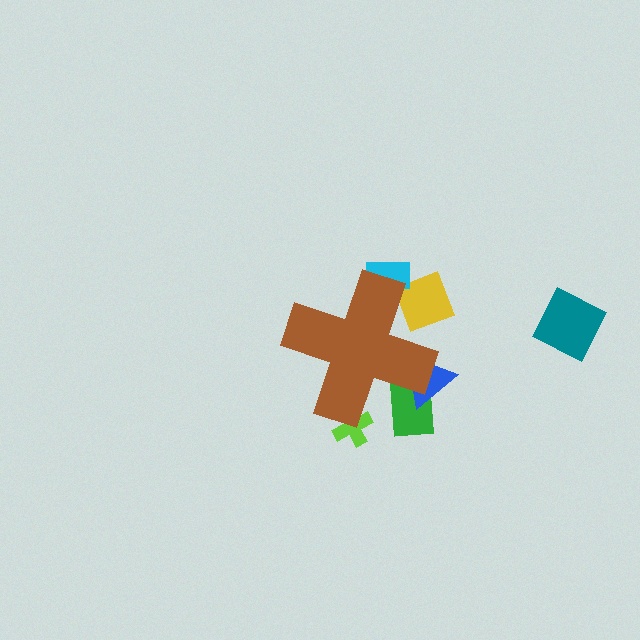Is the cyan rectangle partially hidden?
Yes, the cyan rectangle is partially hidden behind the brown cross.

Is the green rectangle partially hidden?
Yes, the green rectangle is partially hidden behind the brown cross.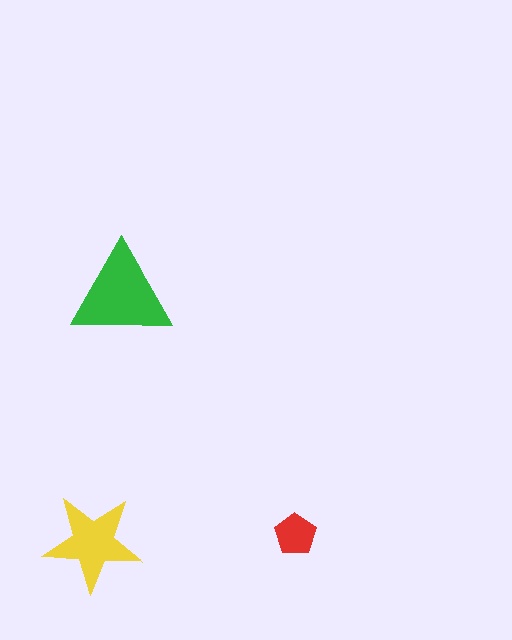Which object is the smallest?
The red pentagon.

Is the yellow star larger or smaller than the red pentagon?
Larger.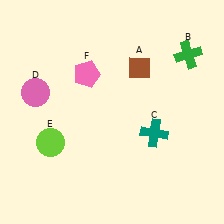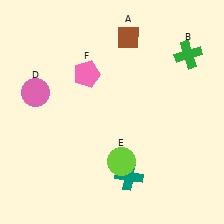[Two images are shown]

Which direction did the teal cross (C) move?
The teal cross (C) moved down.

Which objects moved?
The objects that moved are: the brown diamond (A), the teal cross (C), the lime circle (E).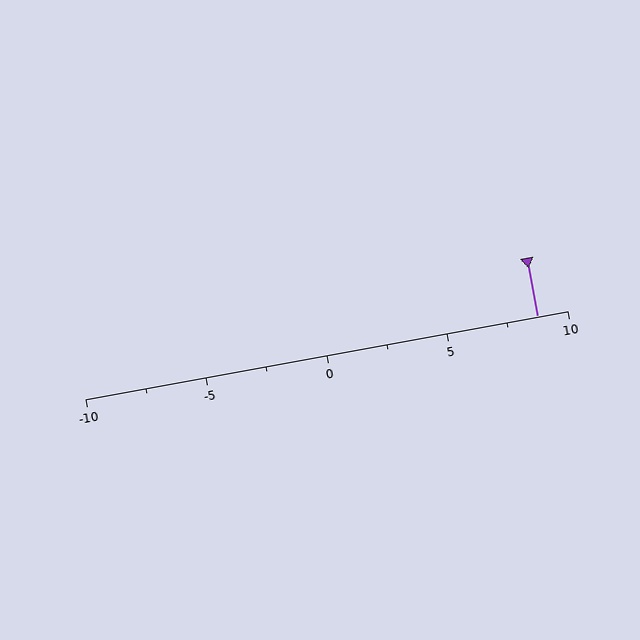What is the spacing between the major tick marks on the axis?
The major ticks are spaced 5 apart.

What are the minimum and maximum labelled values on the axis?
The axis runs from -10 to 10.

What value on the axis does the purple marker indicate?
The marker indicates approximately 8.8.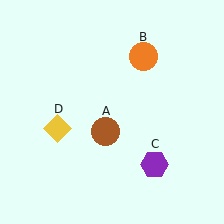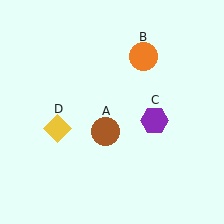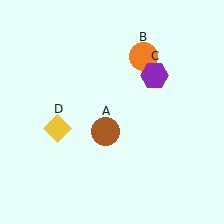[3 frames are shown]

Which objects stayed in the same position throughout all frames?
Brown circle (object A) and orange circle (object B) and yellow diamond (object D) remained stationary.